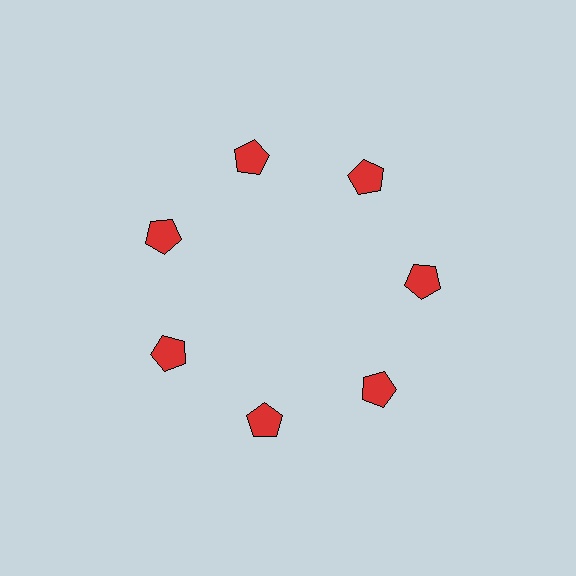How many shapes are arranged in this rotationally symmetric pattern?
There are 7 shapes, arranged in 7 groups of 1.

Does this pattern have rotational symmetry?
Yes, this pattern has 7-fold rotational symmetry. It looks the same after rotating 51 degrees around the center.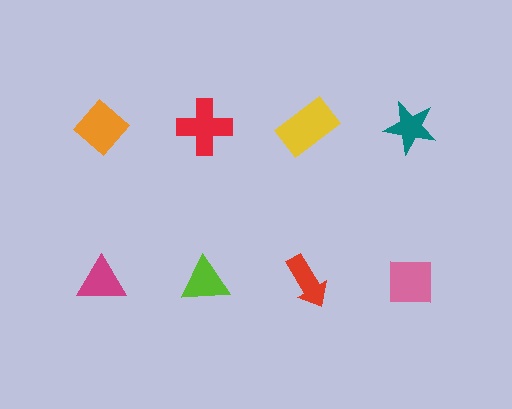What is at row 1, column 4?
A teal star.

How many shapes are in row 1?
4 shapes.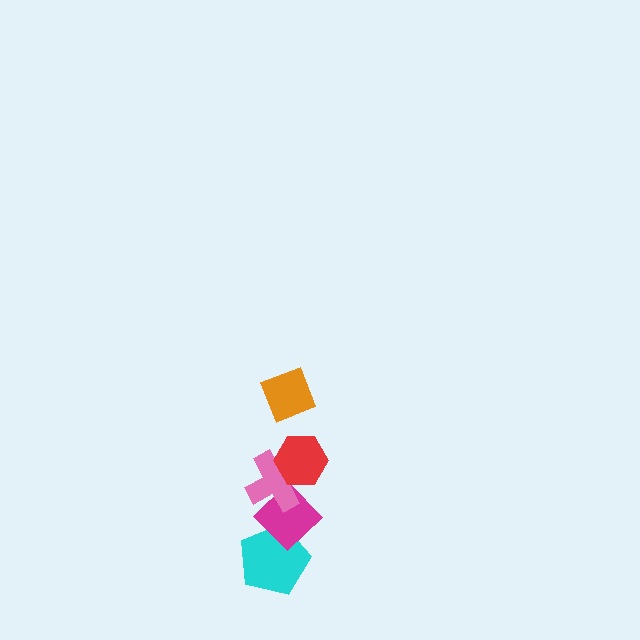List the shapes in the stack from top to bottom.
From top to bottom: the orange diamond, the red hexagon, the pink cross, the magenta diamond, the cyan pentagon.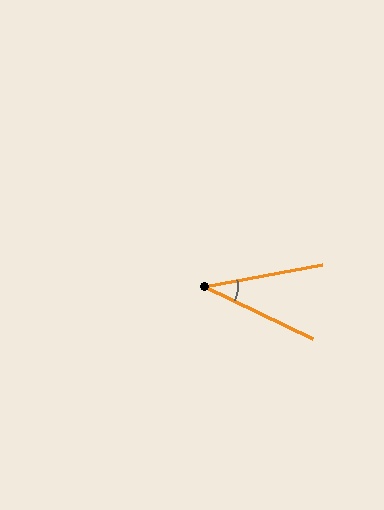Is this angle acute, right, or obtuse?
It is acute.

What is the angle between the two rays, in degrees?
Approximately 36 degrees.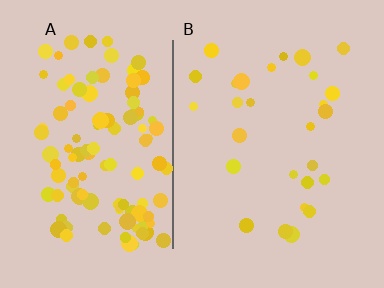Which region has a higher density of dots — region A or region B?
A (the left).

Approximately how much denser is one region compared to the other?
Approximately 4.1× — region A over region B.